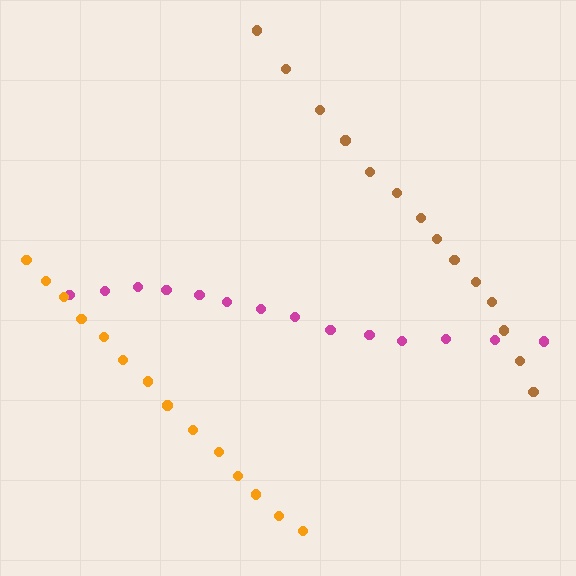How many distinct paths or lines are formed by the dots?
There are 3 distinct paths.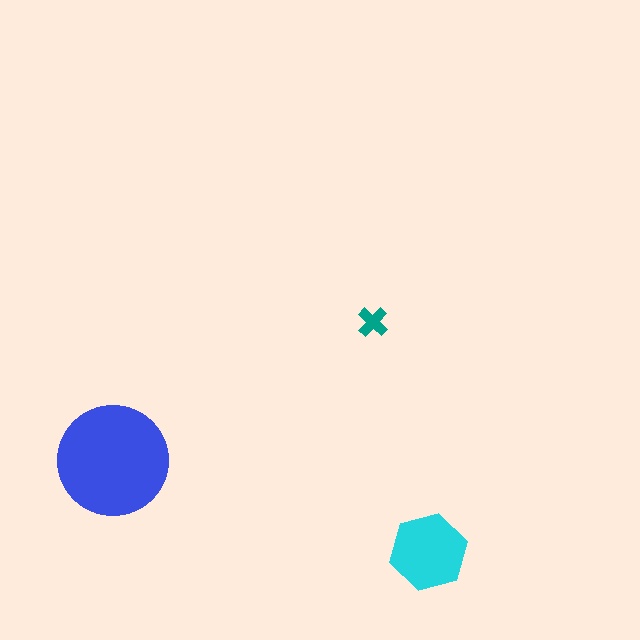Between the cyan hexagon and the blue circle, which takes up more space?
The blue circle.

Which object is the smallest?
The teal cross.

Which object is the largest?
The blue circle.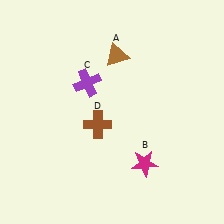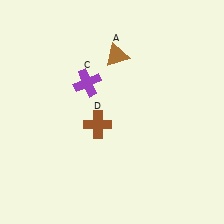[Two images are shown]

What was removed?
The magenta star (B) was removed in Image 2.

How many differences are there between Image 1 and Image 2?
There is 1 difference between the two images.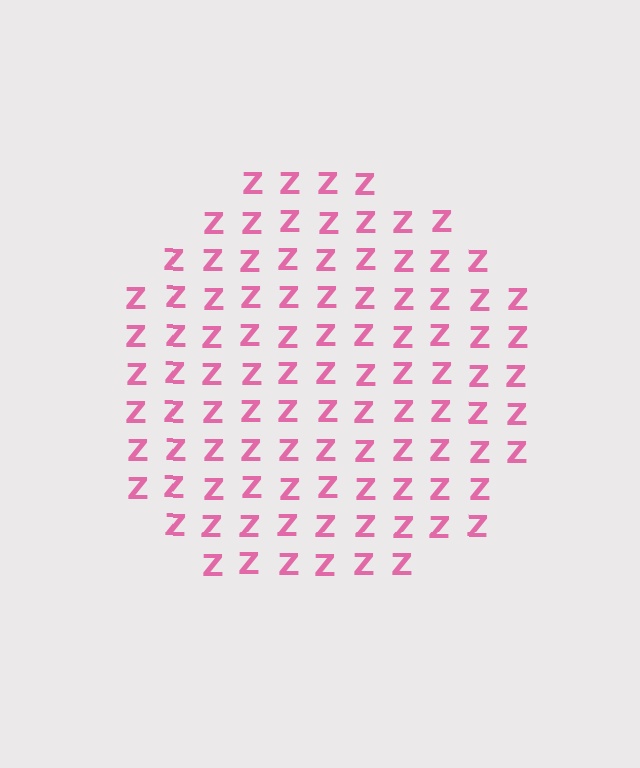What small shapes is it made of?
It is made of small letter Z's.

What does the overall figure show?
The overall figure shows a circle.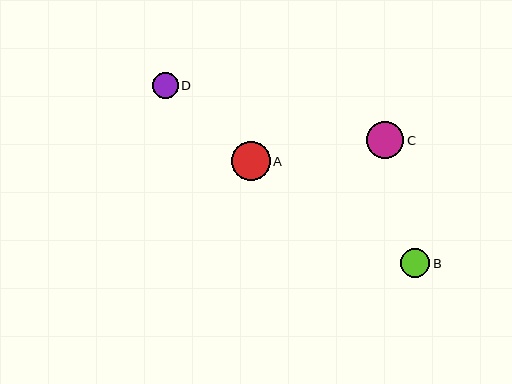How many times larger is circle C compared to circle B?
Circle C is approximately 1.3 times the size of circle B.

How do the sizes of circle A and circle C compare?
Circle A and circle C are approximately the same size.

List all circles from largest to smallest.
From largest to smallest: A, C, B, D.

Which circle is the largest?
Circle A is the largest with a size of approximately 39 pixels.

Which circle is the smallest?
Circle D is the smallest with a size of approximately 26 pixels.